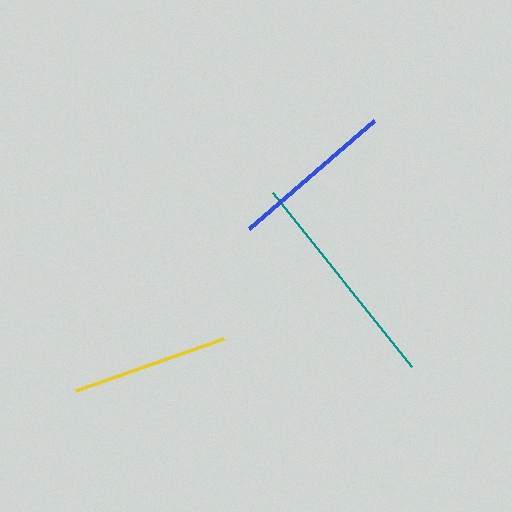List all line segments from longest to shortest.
From longest to shortest: teal, blue, yellow.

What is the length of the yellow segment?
The yellow segment is approximately 156 pixels long.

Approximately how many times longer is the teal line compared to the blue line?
The teal line is approximately 1.3 times the length of the blue line.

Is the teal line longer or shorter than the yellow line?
The teal line is longer than the yellow line.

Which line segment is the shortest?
The yellow line is the shortest at approximately 156 pixels.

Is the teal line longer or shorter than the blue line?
The teal line is longer than the blue line.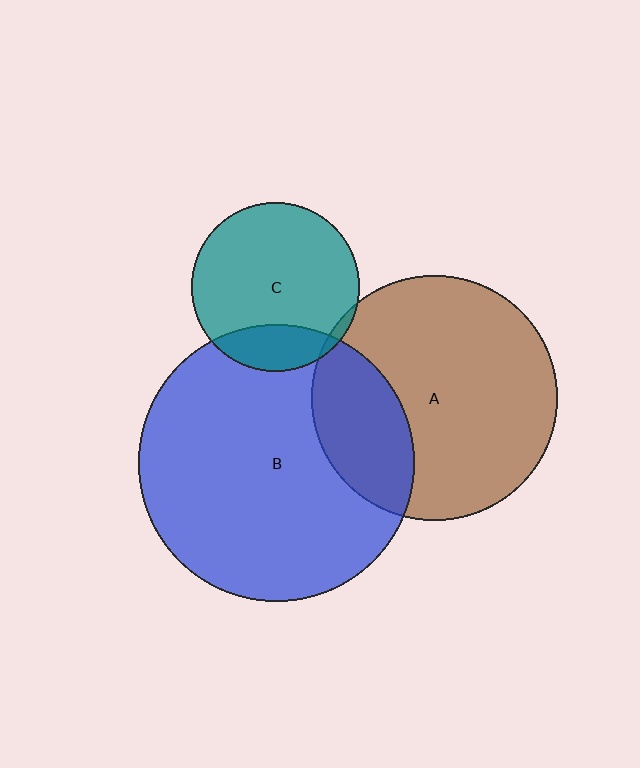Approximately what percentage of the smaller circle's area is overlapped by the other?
Approximately 20%.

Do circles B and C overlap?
Yes.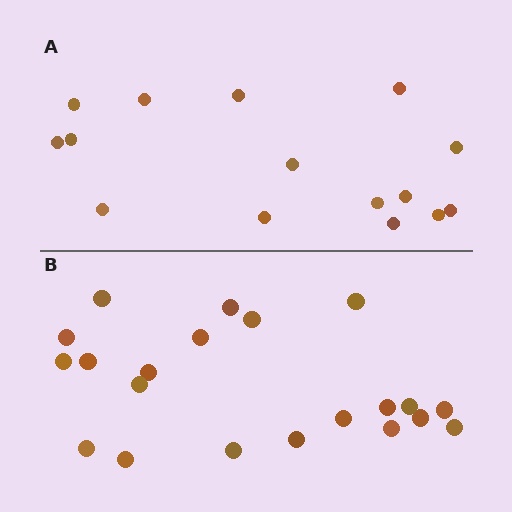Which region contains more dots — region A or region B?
Region B (the bottom region) has more dots.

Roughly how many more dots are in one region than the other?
Region B has about 6 more dots than region A.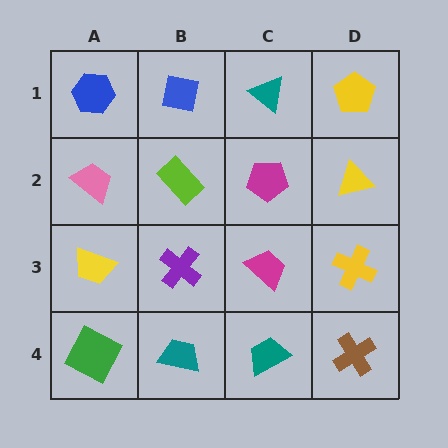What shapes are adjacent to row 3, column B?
A lime rectangle (row 2, column B), a teal trapezoid (row 4, column B), a yellow trapezoid (row 3, column A), a magenta trapezoid (row 3, column C).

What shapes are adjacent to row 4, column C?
A magenta trapezoid (row 3, column C), a teal trapezoid (row 4, column B), a brown cross (row 4, column D).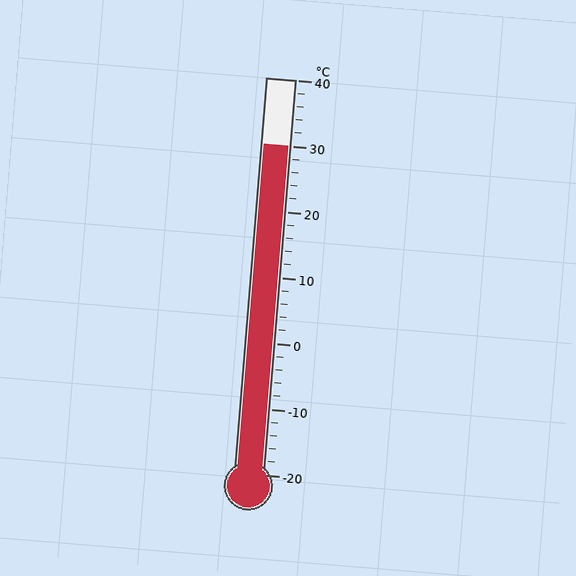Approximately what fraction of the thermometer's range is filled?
The thermometer is filled to approximately 85% of its range.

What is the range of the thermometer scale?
The thermometer scale ranges from -20°C to 40°C.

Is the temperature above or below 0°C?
The temperature is above 0°C.